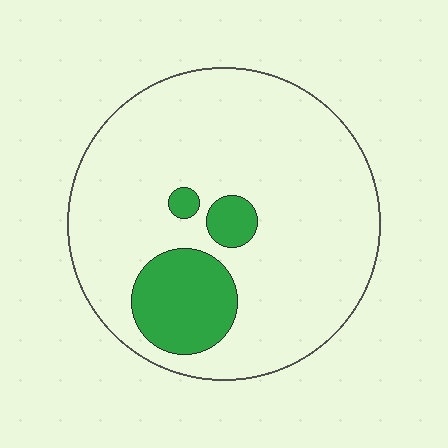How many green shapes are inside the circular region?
3.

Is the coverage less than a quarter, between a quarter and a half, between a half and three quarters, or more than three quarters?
Less than a quarter.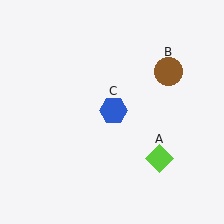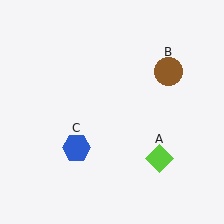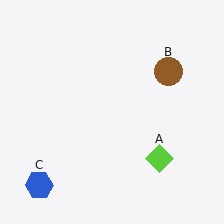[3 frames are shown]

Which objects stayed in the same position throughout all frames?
Lime diamond (object A) and brown circle (object B) remained stationary.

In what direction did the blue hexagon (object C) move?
The blue hexagon (object C) moved down and to the left.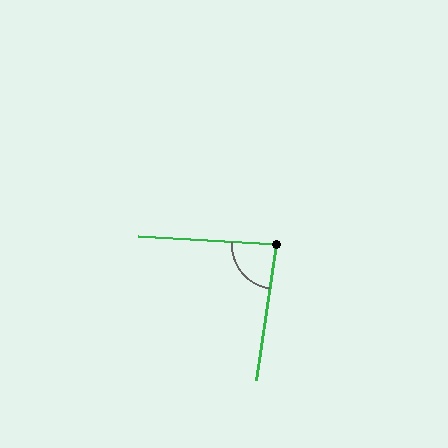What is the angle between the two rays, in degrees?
Approximately 85 degrees.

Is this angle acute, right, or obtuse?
It is acute.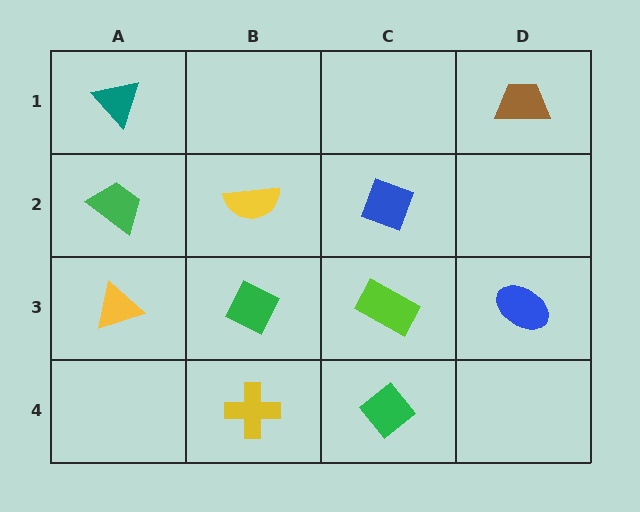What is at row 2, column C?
A blue diamond.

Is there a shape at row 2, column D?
No, that cell is empty.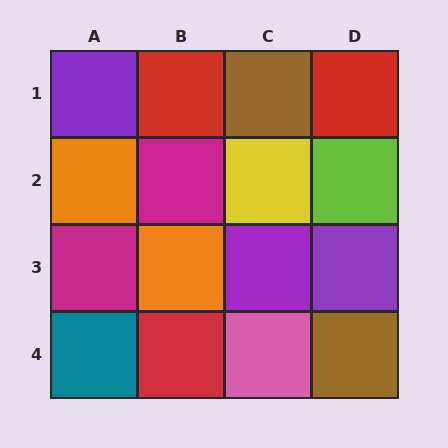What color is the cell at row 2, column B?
Magenta.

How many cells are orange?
2 cells are orange.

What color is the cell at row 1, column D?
Red.